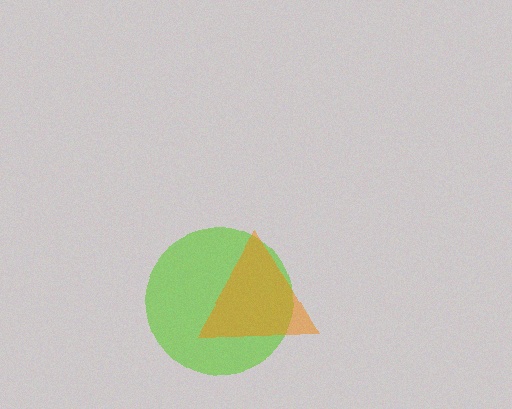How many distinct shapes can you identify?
There are 2 distinct shapes: a lime circle, an orange triangle.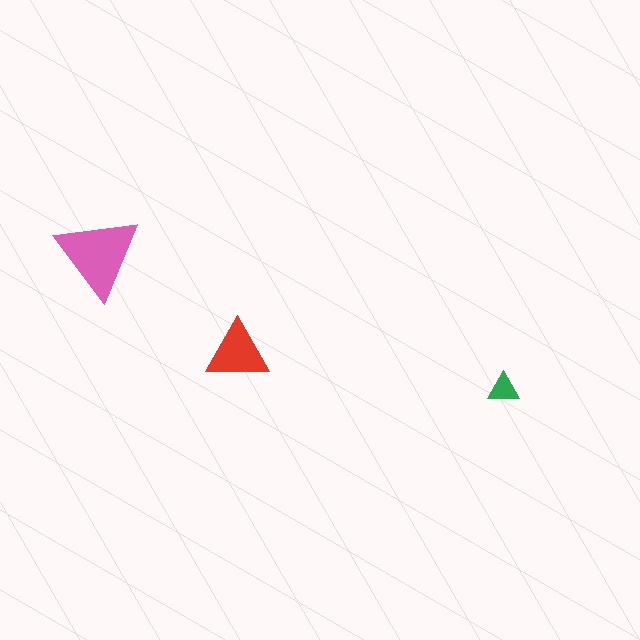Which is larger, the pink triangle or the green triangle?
The pink one.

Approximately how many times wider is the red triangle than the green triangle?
About 2 times wider.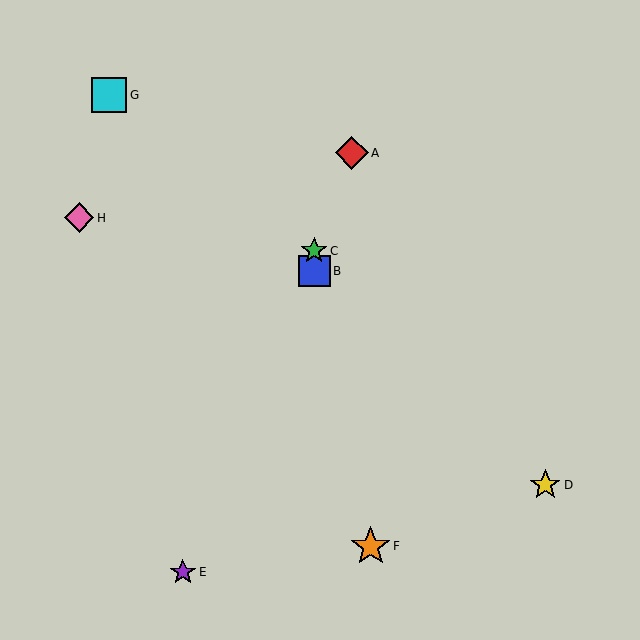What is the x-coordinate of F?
Object F is at x≈371.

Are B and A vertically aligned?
No, B is at x≈314 and A is at x≈352.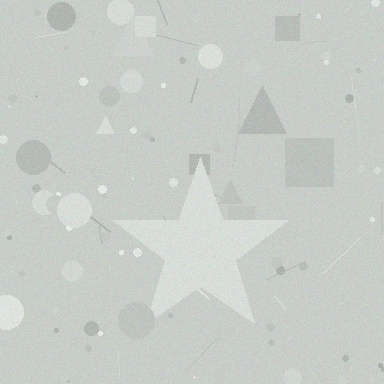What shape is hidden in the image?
A star is hidden in the image.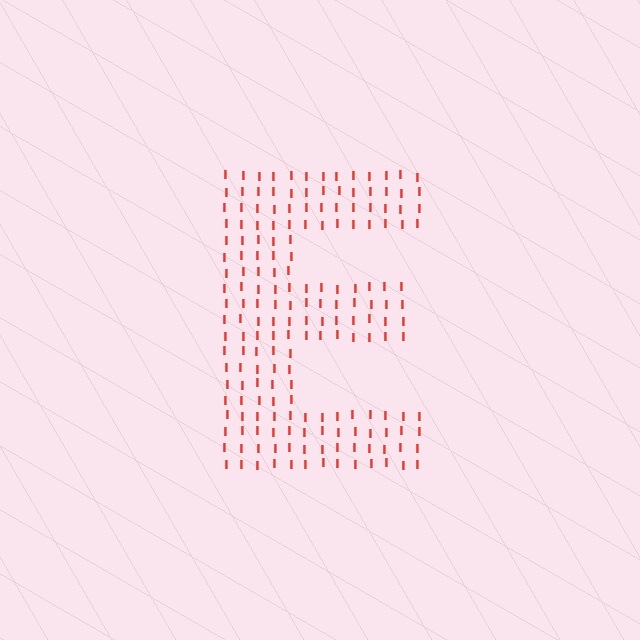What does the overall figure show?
The overall figure shows the letter E.